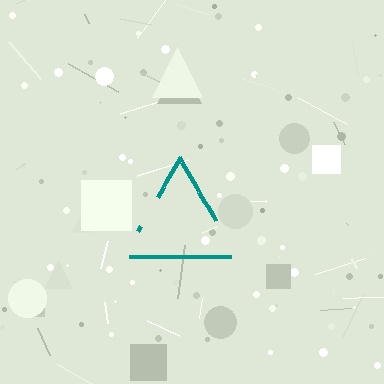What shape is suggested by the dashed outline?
The dashed outline suggests a triangle.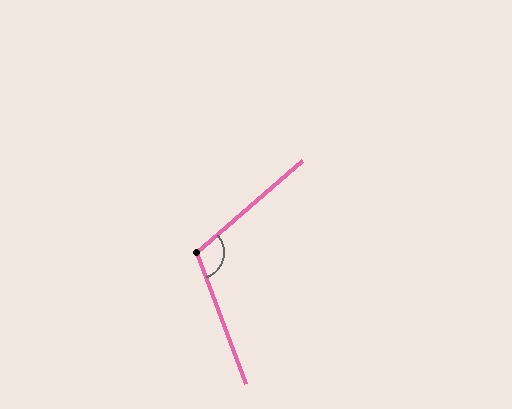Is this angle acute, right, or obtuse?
It is obtuse.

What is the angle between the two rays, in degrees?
Approximately 111 degrees.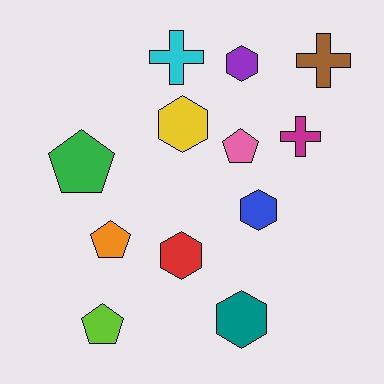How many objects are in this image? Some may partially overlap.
There are 12 objects.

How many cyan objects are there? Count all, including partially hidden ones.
There is 1 cyan object.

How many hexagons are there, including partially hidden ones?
There are 5 hexagons.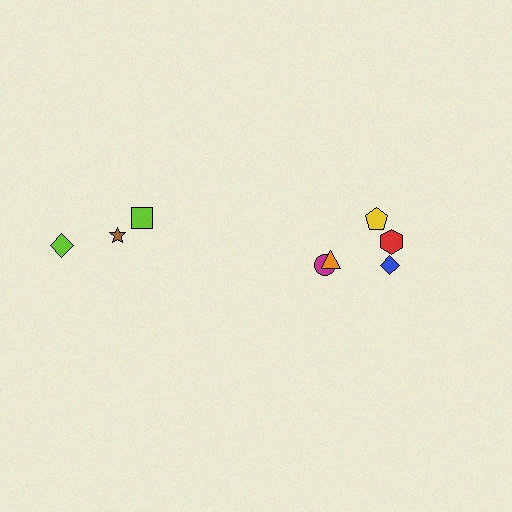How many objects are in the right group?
There are 5 objects.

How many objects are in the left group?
There are 3 objects.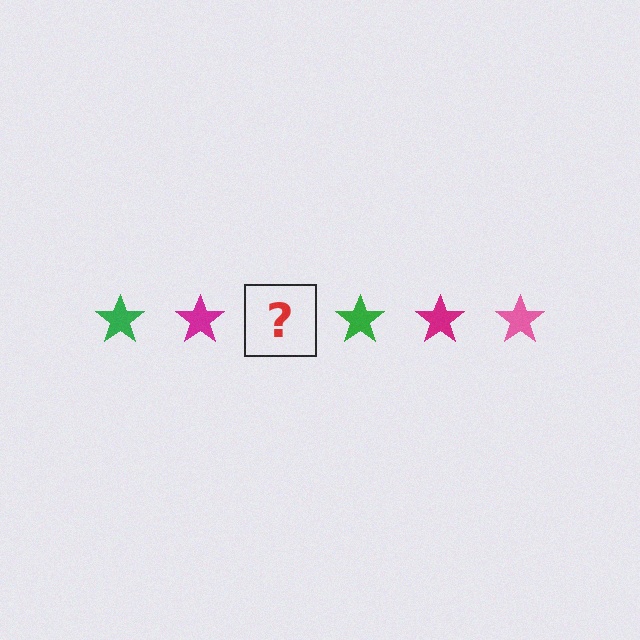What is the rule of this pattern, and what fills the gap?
The rule is that the pattern cycles through green, magenta, pink stars. The gap should be filled with a pink star.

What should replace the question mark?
The question mark should be replaced with a pink star.